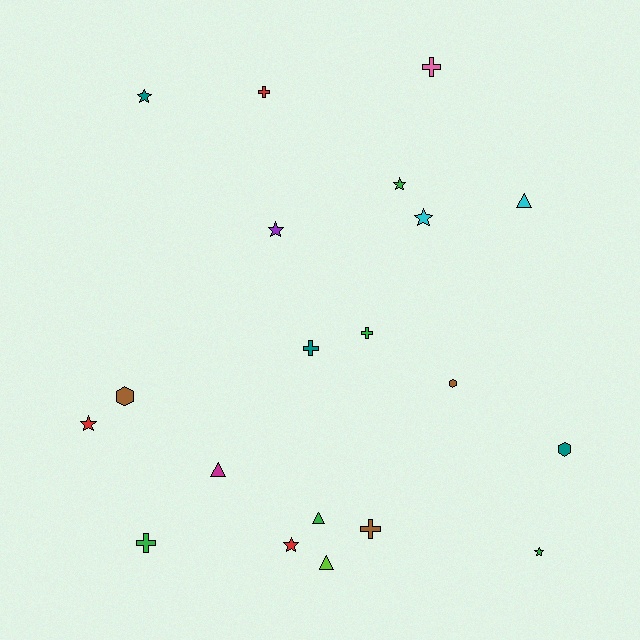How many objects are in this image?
There are 20 objects.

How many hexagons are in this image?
There are 3 hexagons.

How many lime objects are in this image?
There is 1 lime object.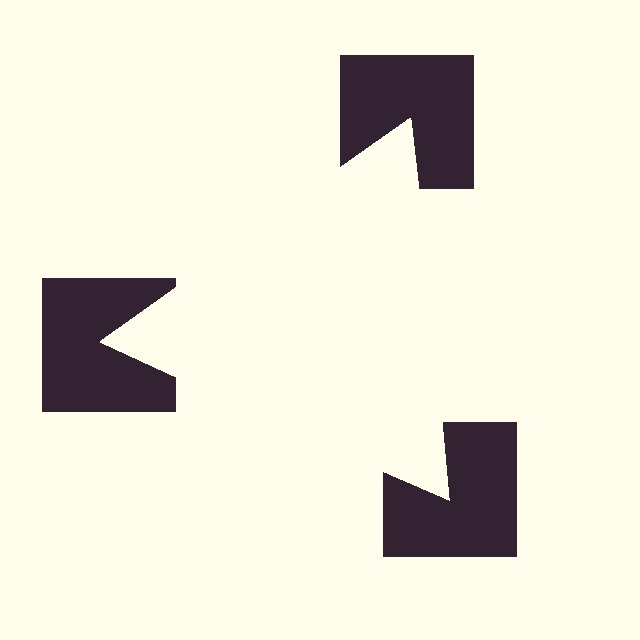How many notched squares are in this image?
There are 3 — one at each vertex of the illusory triangle.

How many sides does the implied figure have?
3 sides.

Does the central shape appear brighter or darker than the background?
It typically appears slightly brighter than the background, even though no actual brightness change is drawn.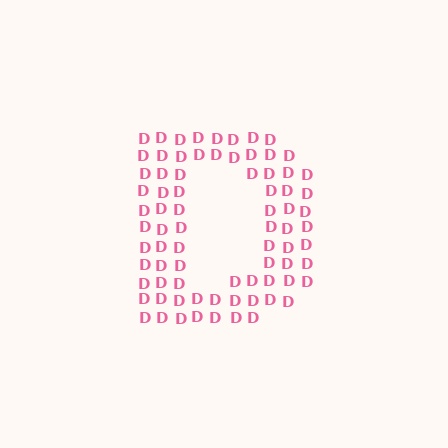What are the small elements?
The small elements are letter D's.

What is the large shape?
The large shape is the letter D.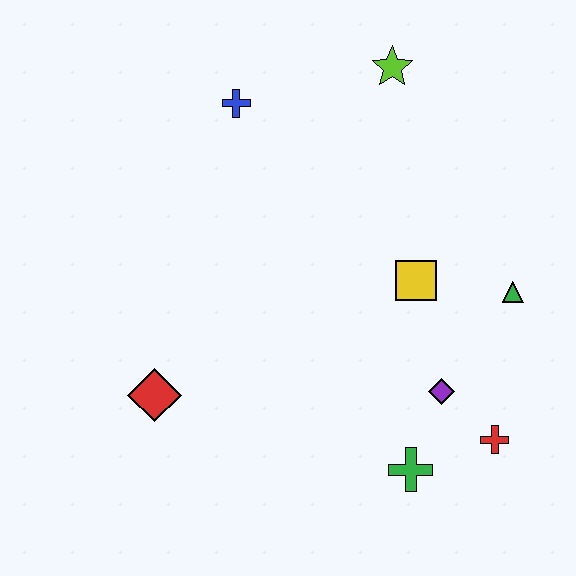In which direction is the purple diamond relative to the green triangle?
The purple diamond is below the green triangle.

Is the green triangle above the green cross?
Yes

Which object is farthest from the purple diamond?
The blue cross is farthest from the purple diamond.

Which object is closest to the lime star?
The blue cross is closest to the lime star.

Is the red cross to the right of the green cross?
Yes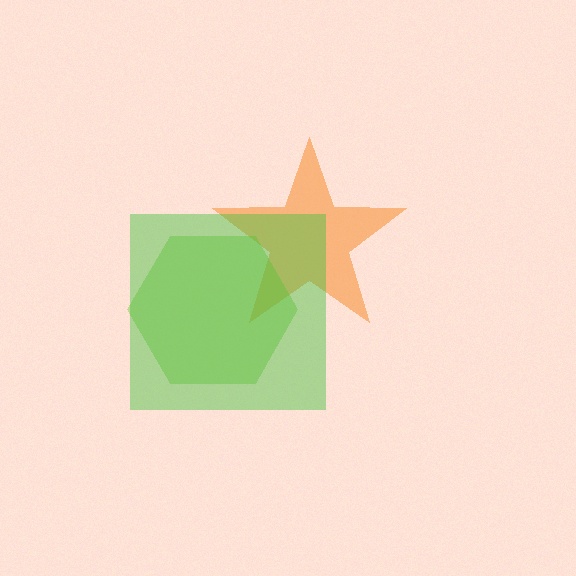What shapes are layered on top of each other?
The layered shapes are: an orange star, a lime hexagon, a green square.